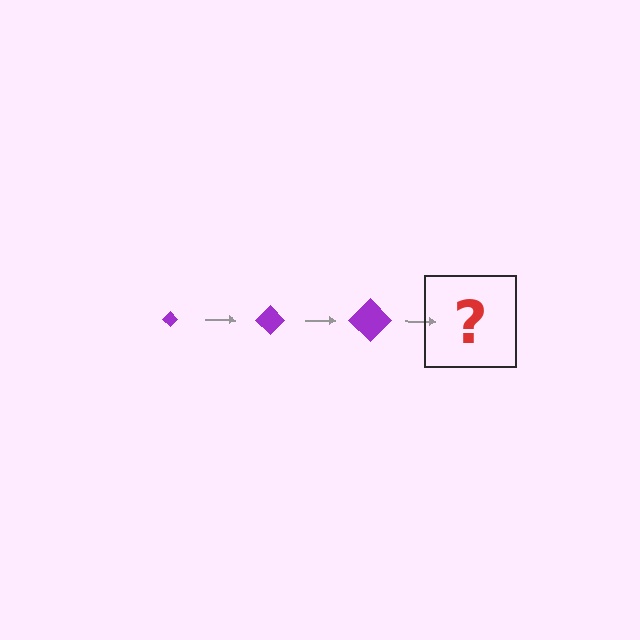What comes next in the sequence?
The next element should be a purple diamond, larger than the previous one.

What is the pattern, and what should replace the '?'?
The pattern is that the diamond gets progressively larger each step. The '?' should be a purple diamond, larger than the previous one.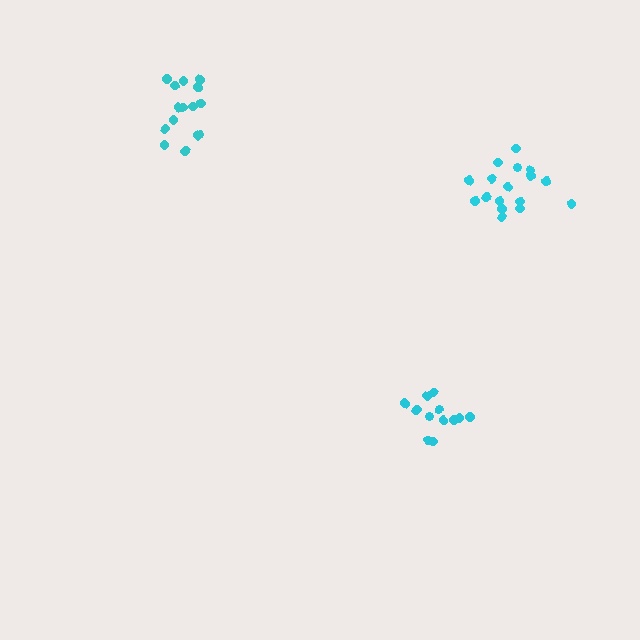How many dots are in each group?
Group 1: 17 dots, Group 2: 12 dots, Group 3: 15 dots (44 total).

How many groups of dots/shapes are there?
There are 3 groups.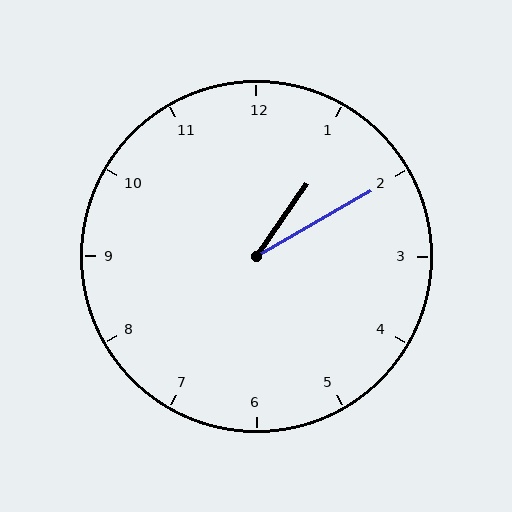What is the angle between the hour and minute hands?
Approximately 25 degrees.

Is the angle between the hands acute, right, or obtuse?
It is acute.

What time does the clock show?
1:10.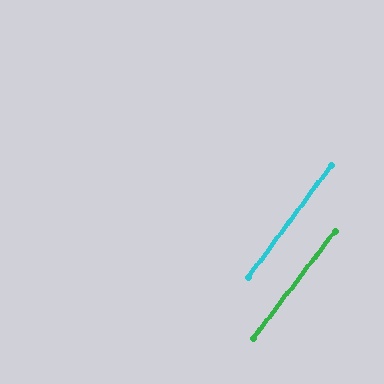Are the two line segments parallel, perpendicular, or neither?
Parallel — their directions differ by only 0.9°.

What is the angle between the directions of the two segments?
Approximately 1 degree.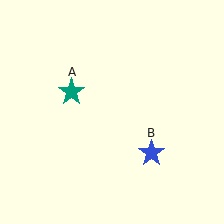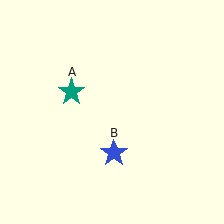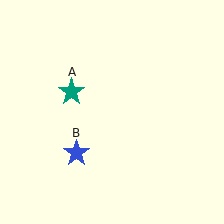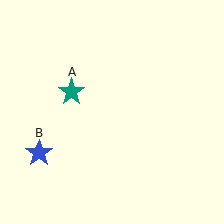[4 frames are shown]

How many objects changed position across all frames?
1 object changed position: blue star (object B).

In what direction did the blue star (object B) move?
The blue star (object B) moved left.